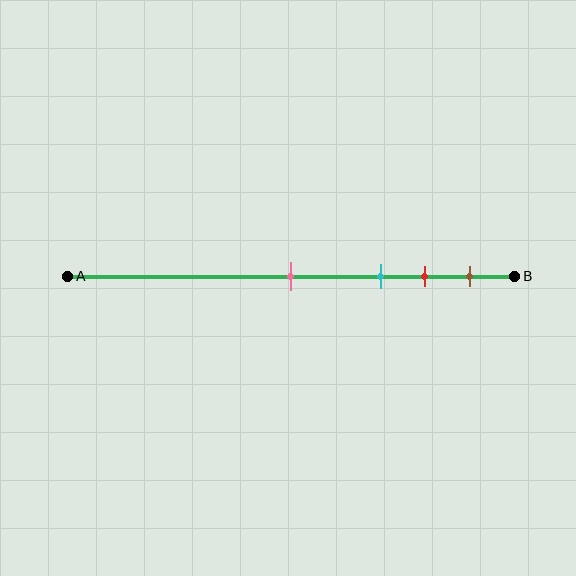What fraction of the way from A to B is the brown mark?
The brown mark is approximately 90% (0.9) of the way from A to B.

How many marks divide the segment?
There are 4 marks dividing the segment.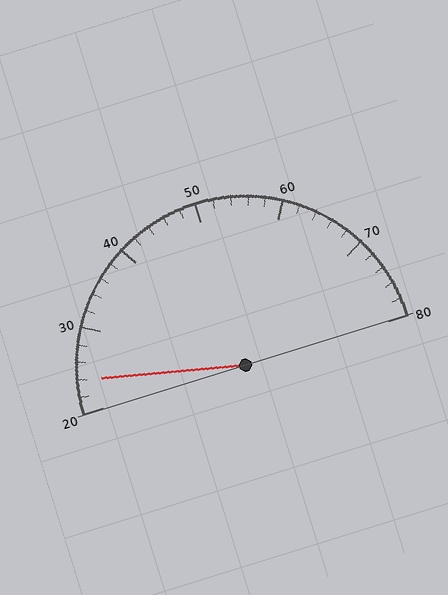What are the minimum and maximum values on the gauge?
The gauge ranges from 20 to 80.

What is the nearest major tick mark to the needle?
The nearest major tick mark is 20.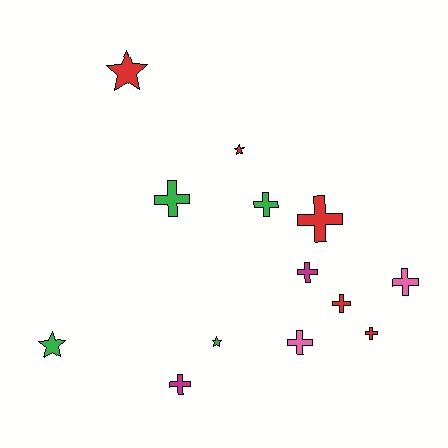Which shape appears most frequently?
Cross, with 9 objects.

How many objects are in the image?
There are 13 objects.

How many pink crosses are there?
There are 2 pink crosses.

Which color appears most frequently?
Red, with 5 objects.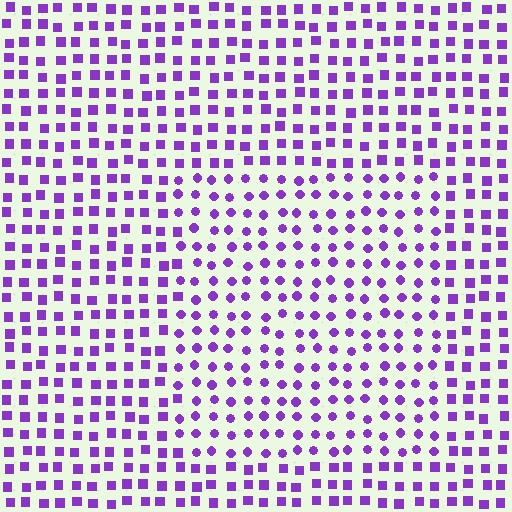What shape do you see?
I see a rectangle.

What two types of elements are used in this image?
The image uses circles inside the rectangle region and squares outside it.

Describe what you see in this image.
The image is filled with small purple elements arranged in a uniform grid. A rectangle-shaped region contains circles, while the surrounding area contains squares. The boundary is defined purely by the change in element shape.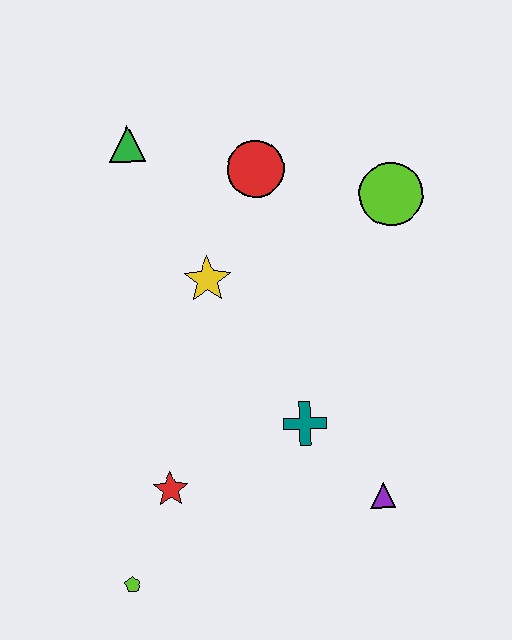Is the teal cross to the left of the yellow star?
No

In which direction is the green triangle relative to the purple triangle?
The green triangle is above the purple triangle.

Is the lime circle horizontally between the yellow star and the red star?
No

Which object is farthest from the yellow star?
The lime pentagon is farthest from the yellow star.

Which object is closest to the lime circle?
The red circle is closest to the lime circle.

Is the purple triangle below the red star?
Yes